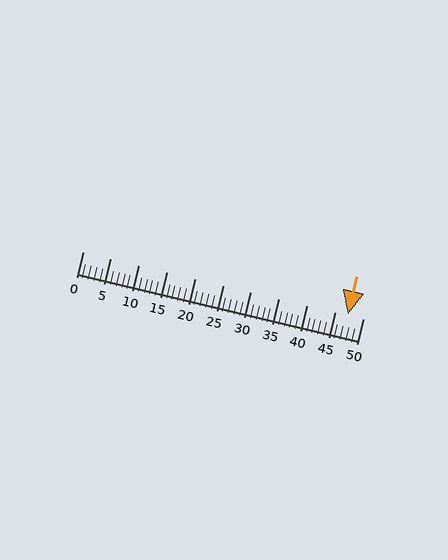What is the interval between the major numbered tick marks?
The major tick marks are spaced 5 units apart.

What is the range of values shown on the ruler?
The ruler shows values from 0 to 50.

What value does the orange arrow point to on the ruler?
The orange arrow points to approximately 47.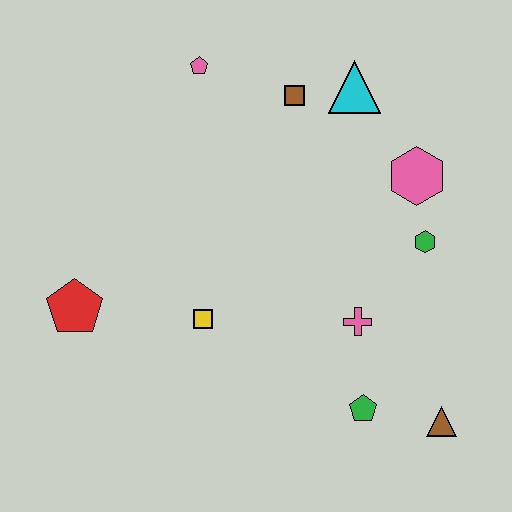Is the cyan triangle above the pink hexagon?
Yes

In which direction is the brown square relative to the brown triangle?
The brown square is above the brown triangle.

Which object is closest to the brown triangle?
The green pentagon is closest to the brown triangle.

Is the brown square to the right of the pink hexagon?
No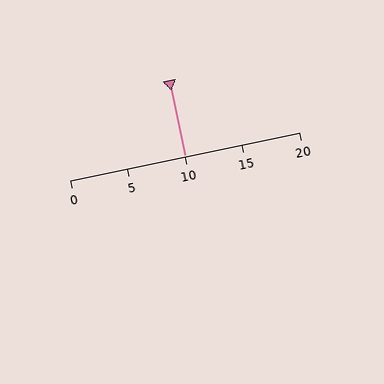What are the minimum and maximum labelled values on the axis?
The axis runs from 0 to 20.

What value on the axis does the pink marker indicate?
The marker indicates approximately 10.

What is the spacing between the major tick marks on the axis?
The major ticks are spaced 5 apart.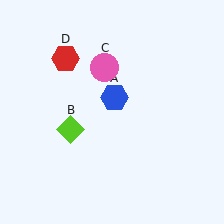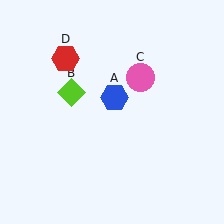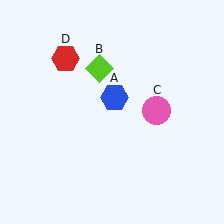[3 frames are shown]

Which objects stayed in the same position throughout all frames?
Blue hexagon (object A) and red hexagon (object D) remained stationary.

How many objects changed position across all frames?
2 objects changed position: lime diamond (object B), pink circle (object C).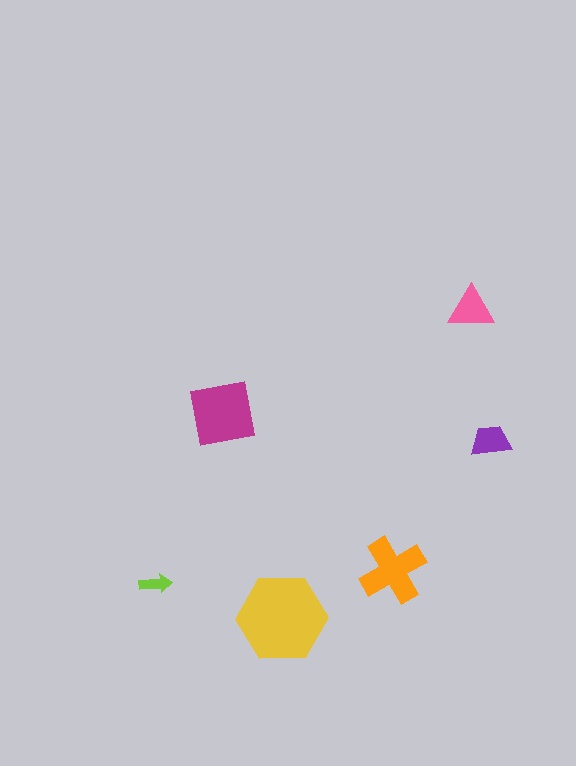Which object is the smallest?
The lime arrow.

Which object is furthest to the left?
The lime arrow is leftmost.